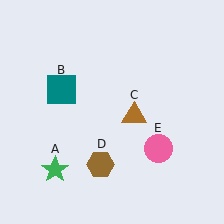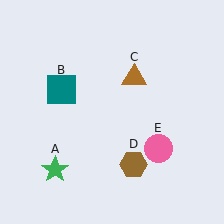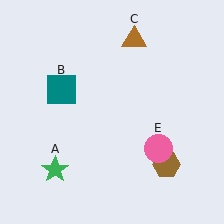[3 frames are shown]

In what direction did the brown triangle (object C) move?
The brown triangle (object C) moved up.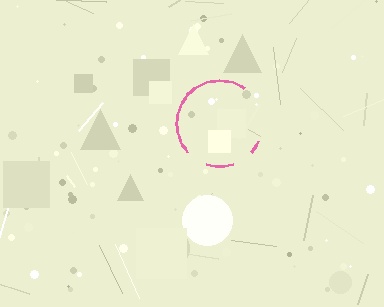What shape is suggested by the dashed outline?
The dashed outline suggests a circle.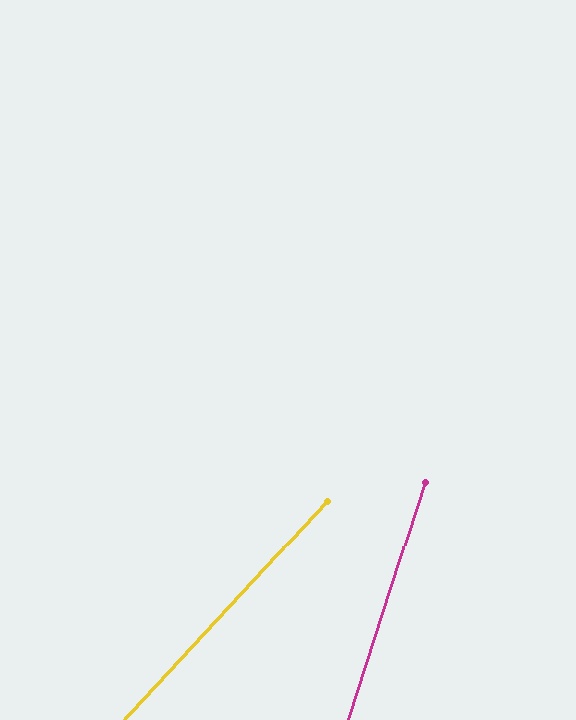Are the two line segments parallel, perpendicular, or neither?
Neither parallel nor perpendicular — they differ by about 25°.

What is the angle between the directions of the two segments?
Approximately 25 degrees.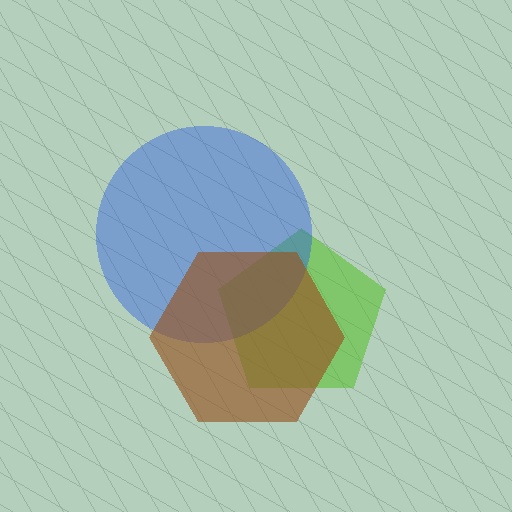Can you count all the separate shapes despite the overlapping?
Yes, there are 3 separate shapes.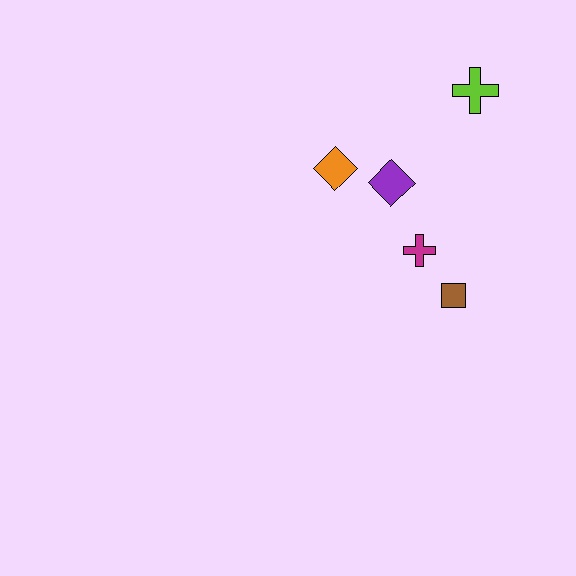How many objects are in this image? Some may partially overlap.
There are 5 objects.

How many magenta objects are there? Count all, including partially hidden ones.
There is 1 magenta object.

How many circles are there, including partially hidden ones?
There are no circles.